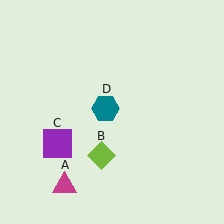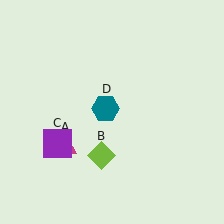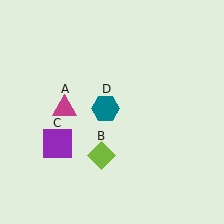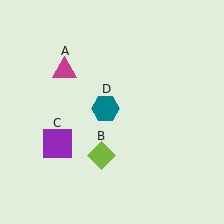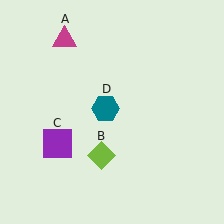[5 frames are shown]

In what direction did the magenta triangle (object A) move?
The magenta triangle (object A) moved up.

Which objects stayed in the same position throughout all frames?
Lime diamond (object B) and purple square (object C) and teal hexagon (object D) remained stationary.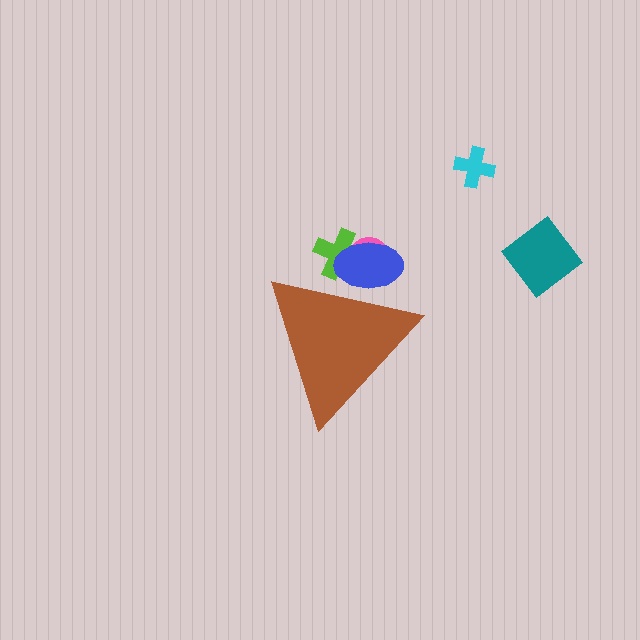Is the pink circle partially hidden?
Yes, the pink circle is partially hidden behind the brown triangle.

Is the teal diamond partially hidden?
No, the teal diamond is fully visible.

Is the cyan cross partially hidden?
No, the cyan cross is fully visible.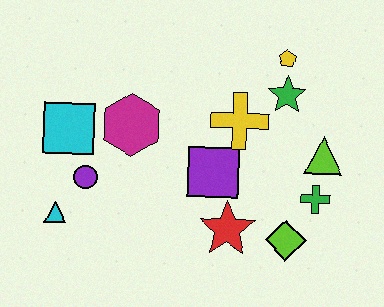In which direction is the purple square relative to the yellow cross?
The purple square is below the yellow cross.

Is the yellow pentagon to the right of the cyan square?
Yes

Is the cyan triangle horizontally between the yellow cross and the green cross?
No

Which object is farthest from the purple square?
The cyan triangle is farthest from the purple square.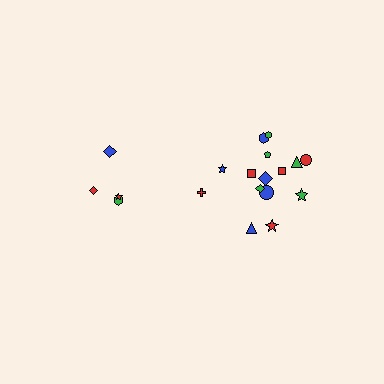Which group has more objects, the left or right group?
The right group.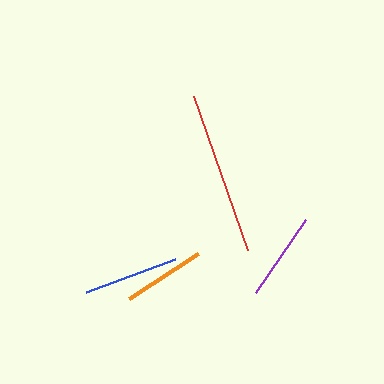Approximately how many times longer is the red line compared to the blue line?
The red line is approximately 1.7 times the length of the blue line.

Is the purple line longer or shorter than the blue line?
The blue line is longer than the purple line.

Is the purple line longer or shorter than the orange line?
The purple line is longer than the orange line.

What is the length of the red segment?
The red segment is approximately 164 pixels long.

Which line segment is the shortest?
The orange line is the shortest at approximately 82 pixels.